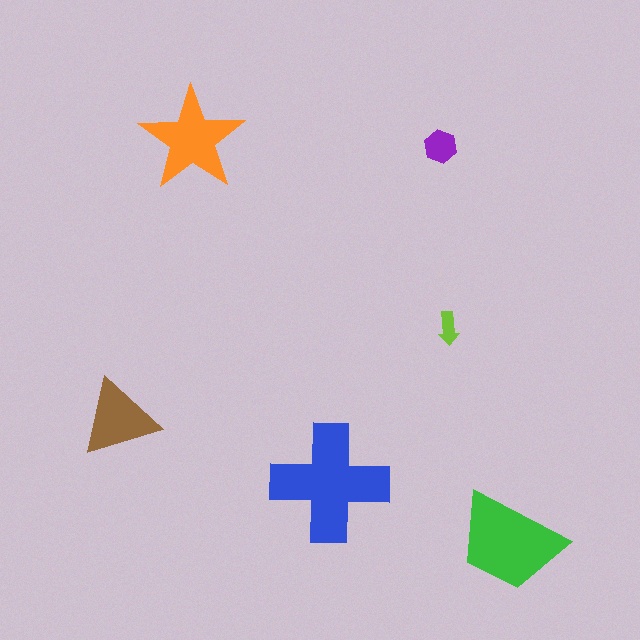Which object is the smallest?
The lime arrow.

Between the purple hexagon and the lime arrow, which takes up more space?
The purple hexagon.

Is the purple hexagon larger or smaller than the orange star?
Smaller.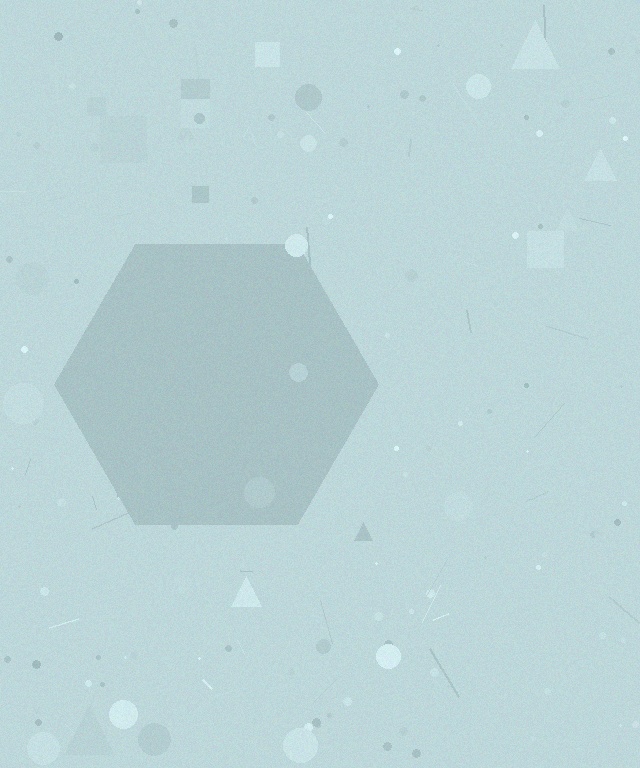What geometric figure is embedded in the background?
A hexagon is embedded in the background.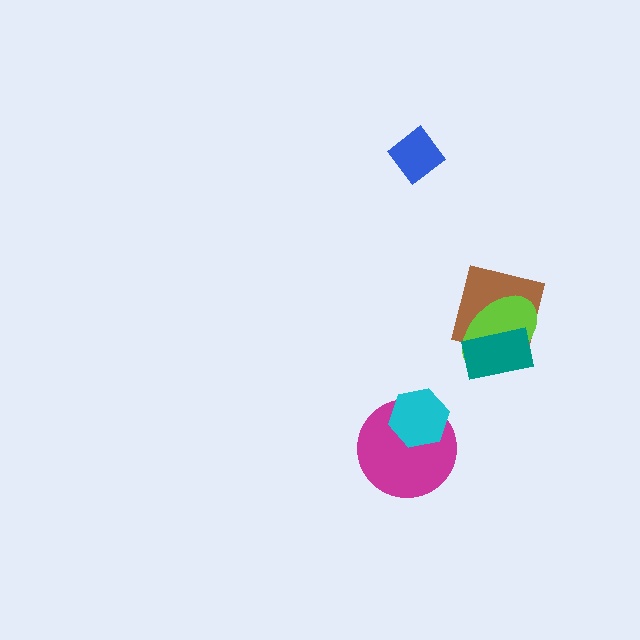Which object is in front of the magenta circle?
The cyan hexagon is in front of the magenta circle.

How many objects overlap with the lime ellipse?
2 objects overlap with the lime ellipse.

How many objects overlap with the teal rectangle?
2 objects overlap with the teal rectangle.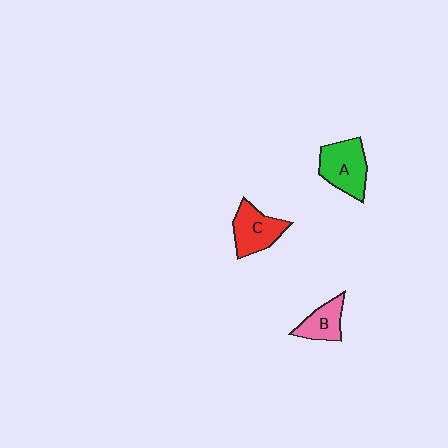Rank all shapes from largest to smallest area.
From largest to smallest: A (green), C (red), B (pink).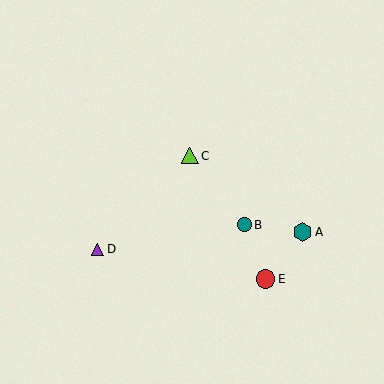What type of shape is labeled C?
Shape C is a lime triangle.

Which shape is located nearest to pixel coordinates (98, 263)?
The purple triangle (labeled D) at (98, 249) is nearest to that location.